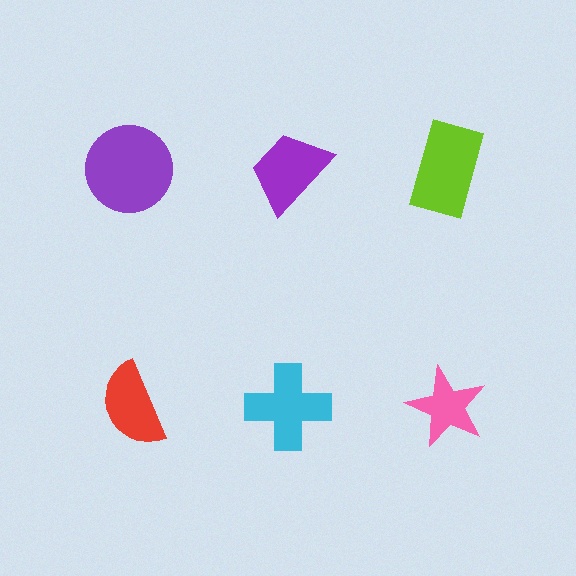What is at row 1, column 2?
A purple trapezoid.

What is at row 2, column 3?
A pink star.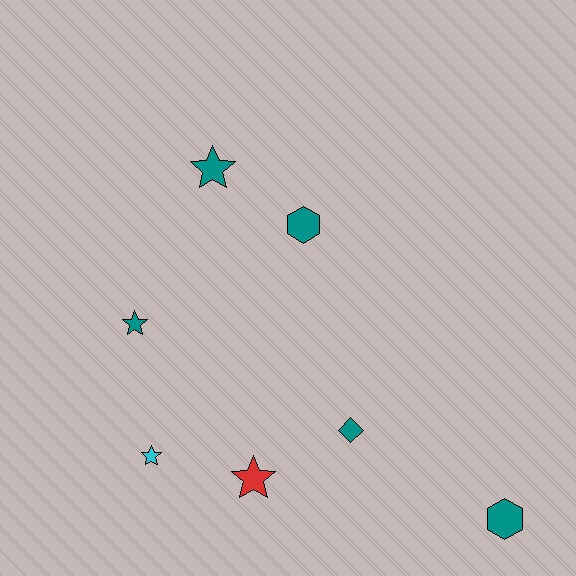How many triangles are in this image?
There are no triangles.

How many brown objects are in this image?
There are no brown objects.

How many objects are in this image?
There are 7 objects.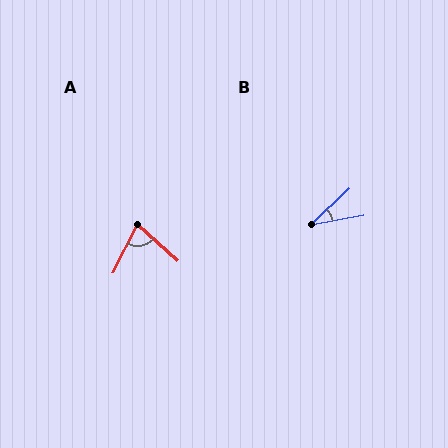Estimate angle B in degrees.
Approximately 33 degrees.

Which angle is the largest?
A, at approximately 75 degrees.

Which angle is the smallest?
B, at approximately 33 degrees.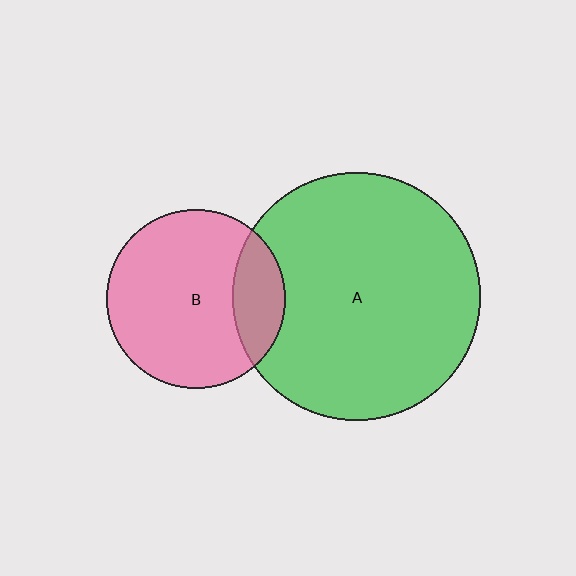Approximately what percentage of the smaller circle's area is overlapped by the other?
Approximately 20%.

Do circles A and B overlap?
Yes.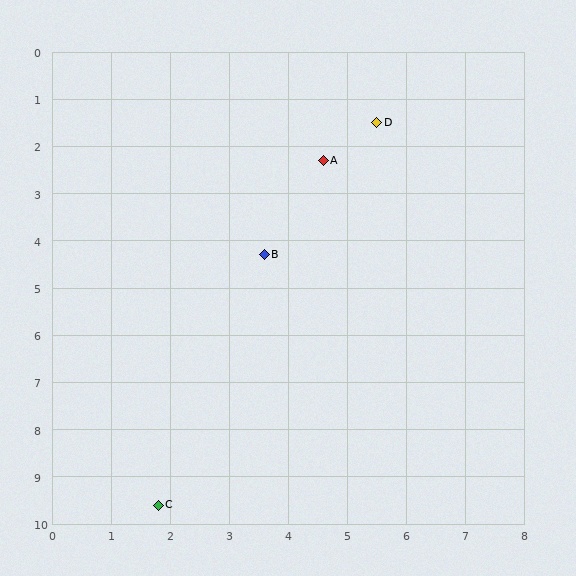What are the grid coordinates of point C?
Point C is at approximately (1.8, 9.6).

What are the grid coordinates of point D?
Point D is at approximately (5.5, 1.5).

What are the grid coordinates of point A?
Point A is at approximately (4.6, 2.3).